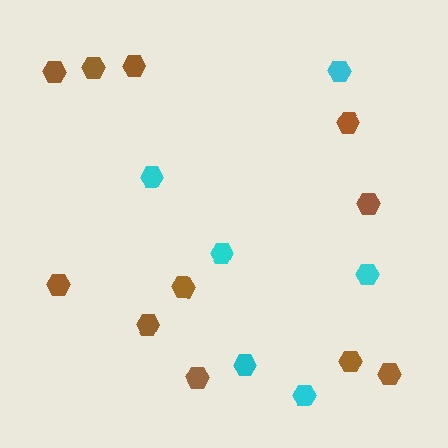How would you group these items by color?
There are 2 groups: one group of brown hexagons (11) and one group of cyan hexagons (6).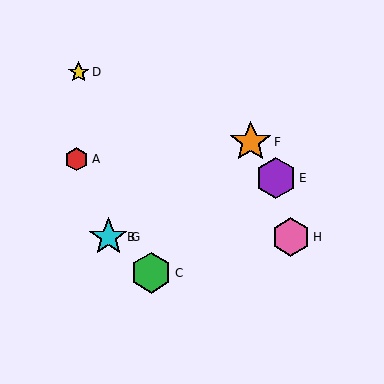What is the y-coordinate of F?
Object F is at y≈142.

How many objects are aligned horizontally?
3 objects (B, G, H) are aligned horizontally.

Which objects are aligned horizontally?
Objects B, G, H are aligned horizontally.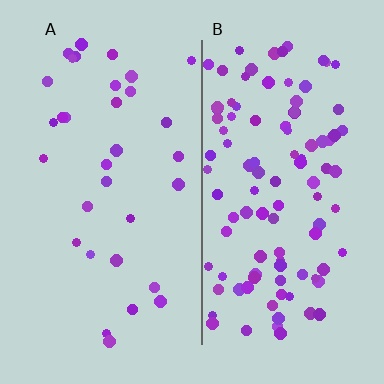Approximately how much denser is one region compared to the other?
Approximately 3.2× — region B over region A.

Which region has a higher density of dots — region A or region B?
B (the right).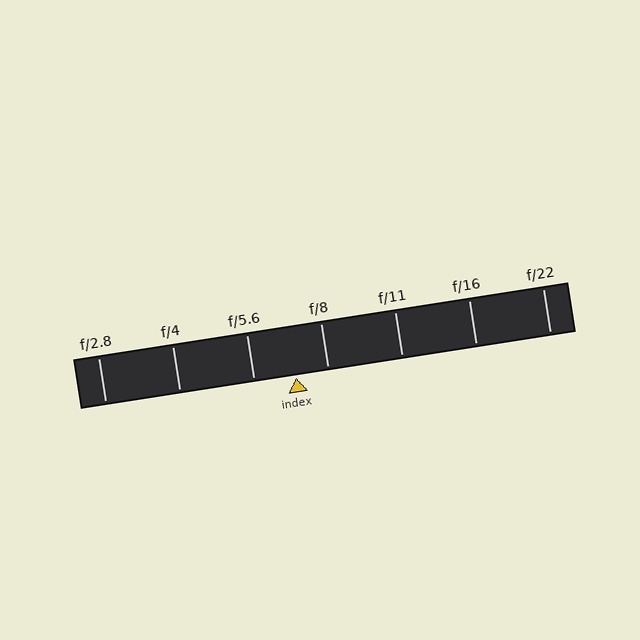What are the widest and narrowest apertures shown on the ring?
The widest aperture shown is f/2.8 and the narrowest is f/22.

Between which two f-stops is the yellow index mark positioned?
The index mark is between f/5.6 and f/8.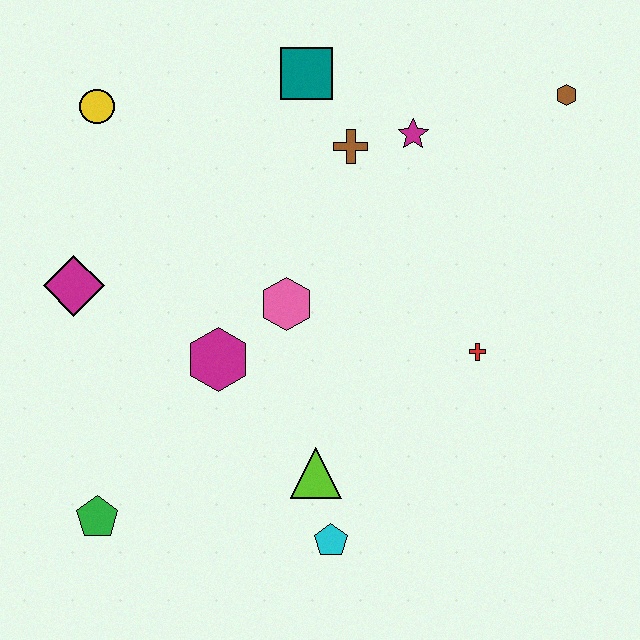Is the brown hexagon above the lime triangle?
Yes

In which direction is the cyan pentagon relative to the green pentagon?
The cyan pentagon is to the right of the green pentagon.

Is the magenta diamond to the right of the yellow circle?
No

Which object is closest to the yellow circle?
The magenta diamond is closest to the yellow circle.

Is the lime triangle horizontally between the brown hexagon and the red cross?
No